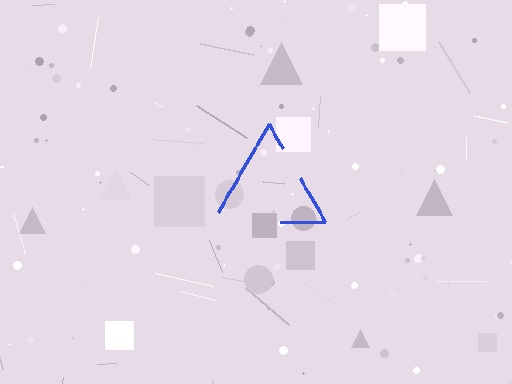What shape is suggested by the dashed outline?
The dashed outline suggests a triangle.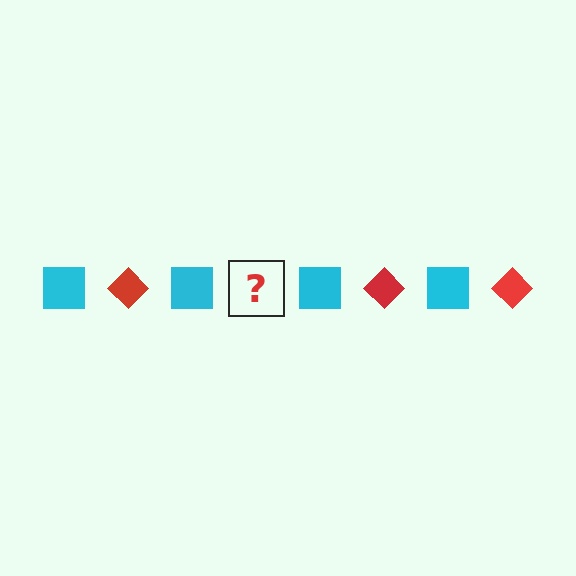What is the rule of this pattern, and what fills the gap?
The rule is that the pattern alternates between cyan square and red diamond. The gap should be filled with a red diamond.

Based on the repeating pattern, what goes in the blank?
The blank should be a red diamond.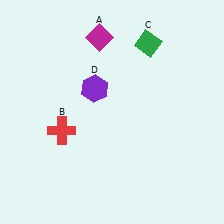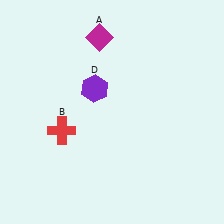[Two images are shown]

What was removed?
The green diamond (C) was removed in Image 2.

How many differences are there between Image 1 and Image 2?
There is 1 difference between the two images.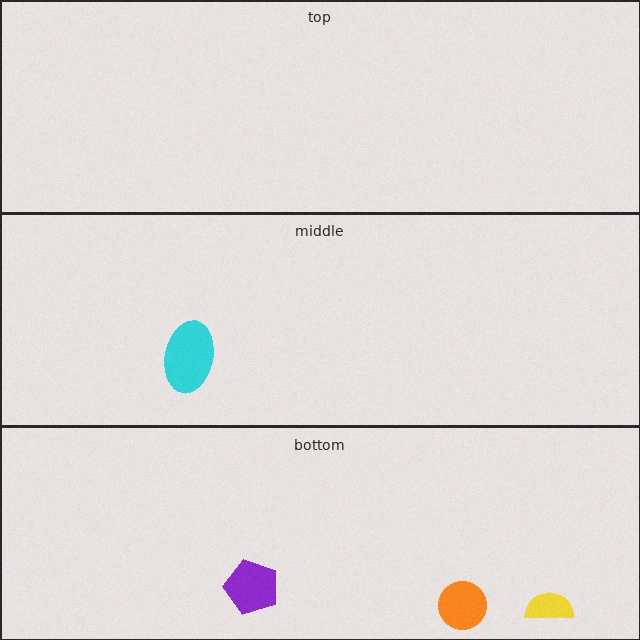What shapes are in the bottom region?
The yellow semicircle, the orange circle, the purple pentagon.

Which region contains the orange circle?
The bottom region.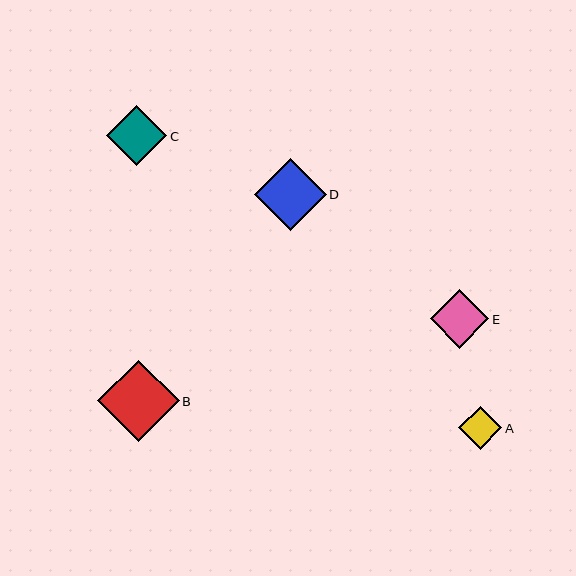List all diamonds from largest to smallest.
From largest to smallest: B, D, C, E, A.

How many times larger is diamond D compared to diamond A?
Diamond D is approximately 1.7 times the size of diamond A.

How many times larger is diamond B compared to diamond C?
Diamond B is approximately 1.4 times the size of diamond C.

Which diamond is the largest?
Diamond B is the largest with a size of approximately 82 pixels.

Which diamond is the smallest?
Diamond A is the smallest with a size of approximately 43 pixels.